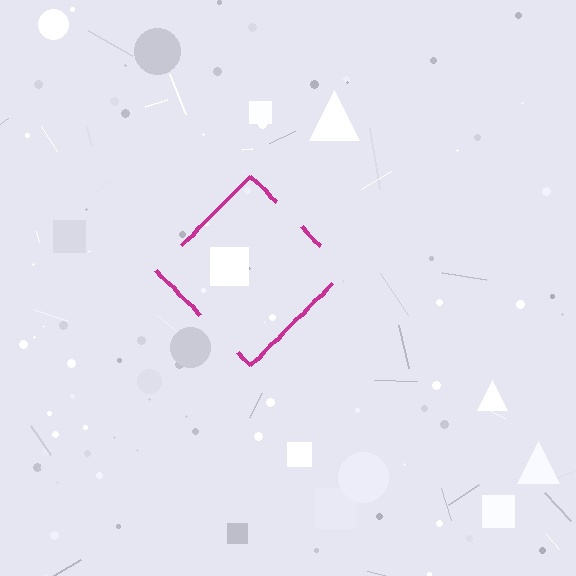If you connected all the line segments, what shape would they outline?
They would outline a diamond.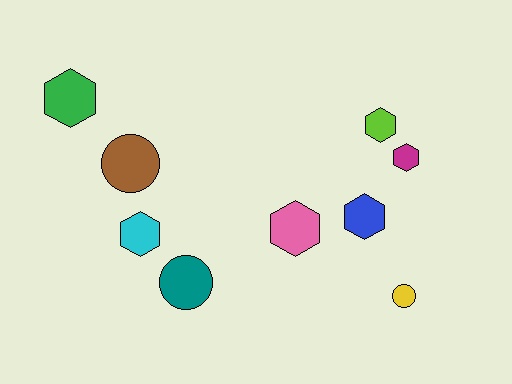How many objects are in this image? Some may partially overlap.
There are 9 objects.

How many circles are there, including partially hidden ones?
There are 3 circles.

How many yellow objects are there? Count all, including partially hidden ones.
There is 1 yellow object.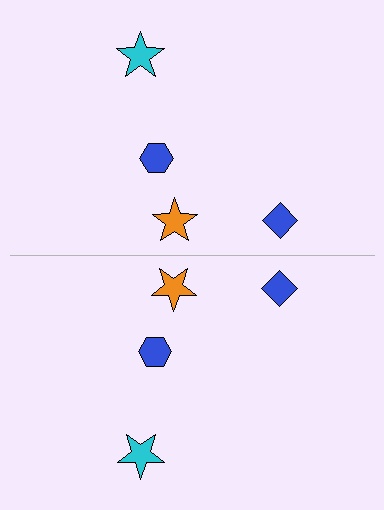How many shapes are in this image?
There are 8 shapes in this image.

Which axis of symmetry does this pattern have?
The pattern has a horizontal axis of symmetry running through the center of the image.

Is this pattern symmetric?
Yes, this pattern has bilateral (reflection) symmetry.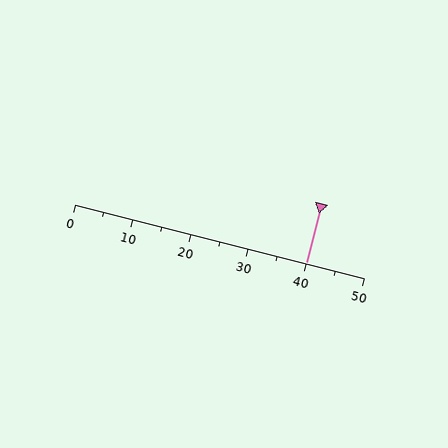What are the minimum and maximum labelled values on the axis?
The axis runs from 0 to 50.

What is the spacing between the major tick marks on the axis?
The major ticks are spaced 10 apart.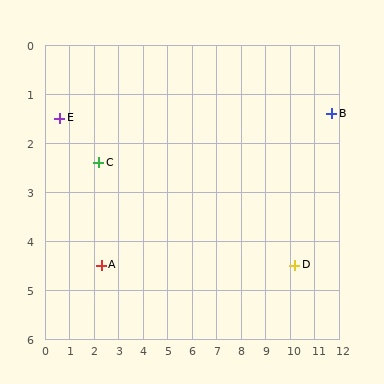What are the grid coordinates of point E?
Point E is at approximately (0.6, 1.5).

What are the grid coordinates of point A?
Point A is at approximately (2.3, 4.5).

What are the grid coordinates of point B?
Point B is at approximately (11.7, 1.4).